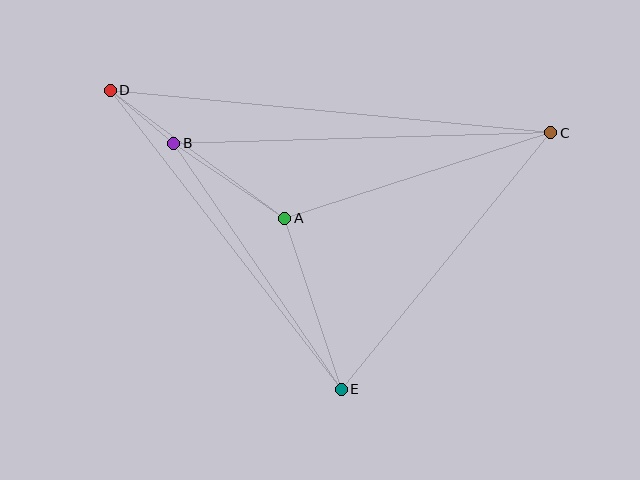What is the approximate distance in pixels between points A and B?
The distance between A and B is approximately 134 pixels.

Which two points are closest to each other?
Points B and D are closest to each other.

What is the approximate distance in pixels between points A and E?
The distance between A and E is approximately 180 pixels.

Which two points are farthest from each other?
Points C and D are farthest from each other.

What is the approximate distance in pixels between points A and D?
The distance between A and D is approximately 217 pixels.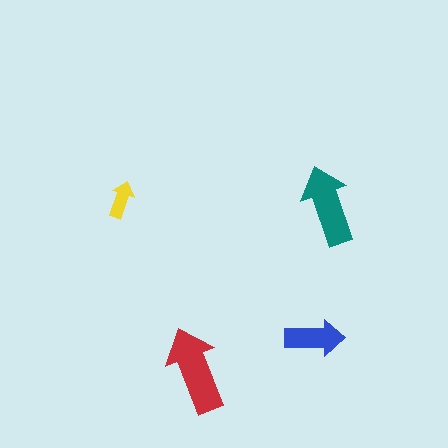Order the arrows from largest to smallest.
the red one, the teal one, the blue one, the yellow one.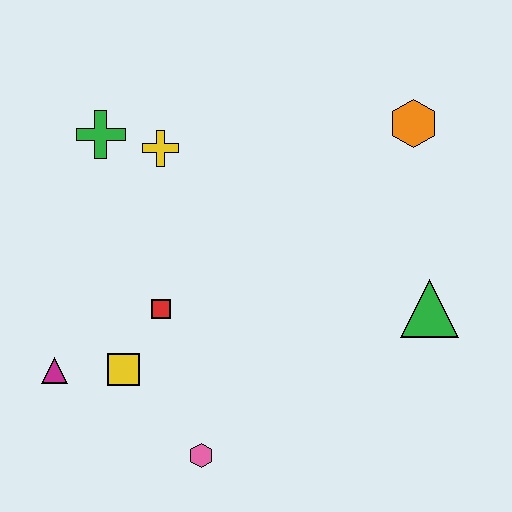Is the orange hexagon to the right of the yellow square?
Yes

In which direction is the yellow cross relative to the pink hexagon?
The yellow cross is above the pink hexagon.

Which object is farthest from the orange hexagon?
The magenta triangle is farthest from the orange hexagon.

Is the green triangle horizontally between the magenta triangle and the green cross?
No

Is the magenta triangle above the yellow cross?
No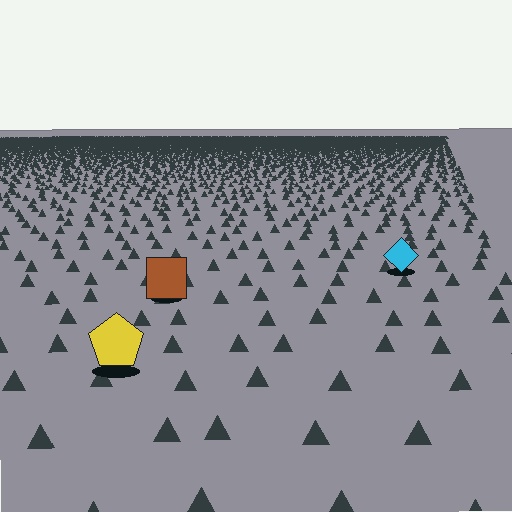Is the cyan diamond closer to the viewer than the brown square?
No. The brown square is closer — you can tell from the texture gradient: the ground texture is coarser near it.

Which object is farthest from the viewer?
The cyan diamond is farthest from the viewer. It appears smaller and the ground texture around it is denser.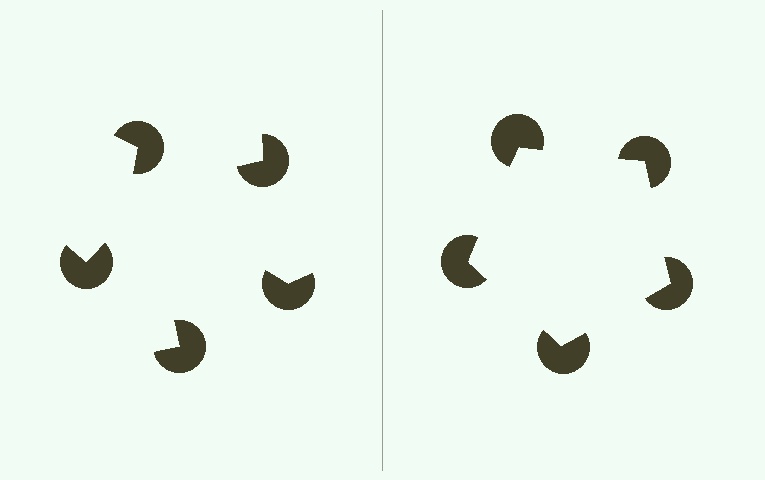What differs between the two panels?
The pac-man discs are positioned identically on both sides; only the wedge orientations differ. On the right they align to a pentagon; on the left they are misaligned.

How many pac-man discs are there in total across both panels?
10 — 5 on each side.